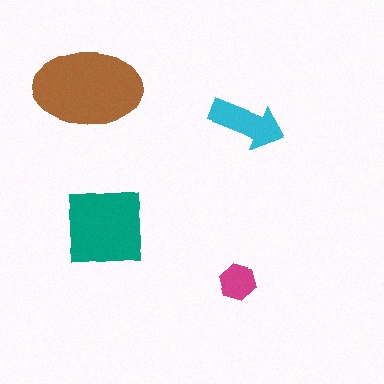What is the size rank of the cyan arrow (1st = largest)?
3rd.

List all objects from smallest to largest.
The magenta hexagon, the cyan arrow, the teal square, the brown ellipse.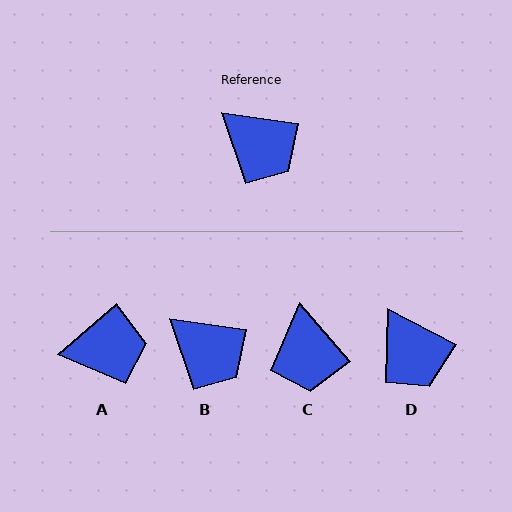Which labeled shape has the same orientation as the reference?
B.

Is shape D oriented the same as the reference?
No, it is off by about 20 degrees.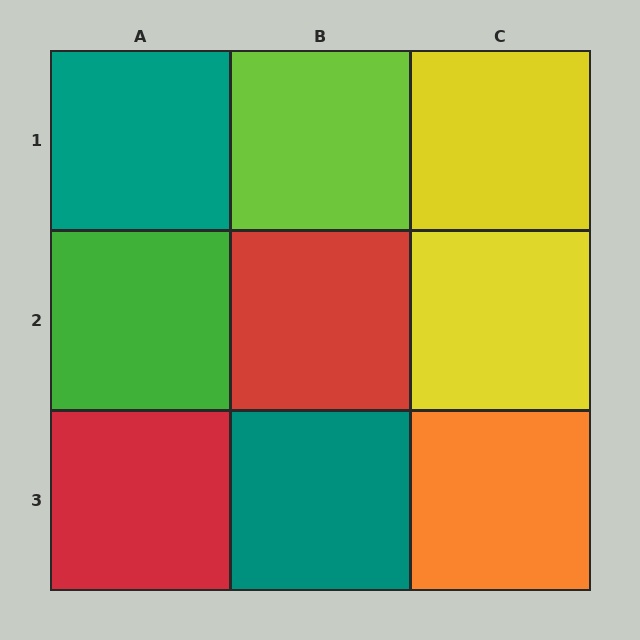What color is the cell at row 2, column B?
Red.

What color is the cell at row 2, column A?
Green.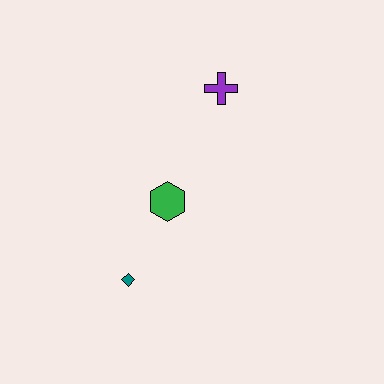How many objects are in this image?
There are 3 objects.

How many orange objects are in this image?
There are no orange objects.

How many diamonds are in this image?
There is 1 diamond.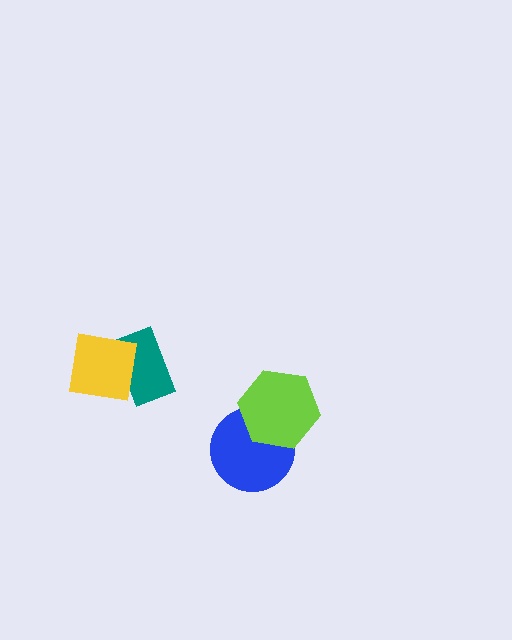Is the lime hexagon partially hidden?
No, no other shape covers it.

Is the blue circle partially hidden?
Yes, it is partially covered by another shape.